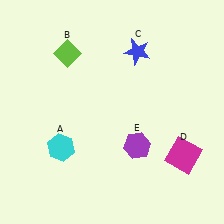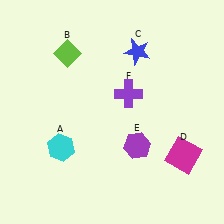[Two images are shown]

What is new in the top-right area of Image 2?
A purple cross (F) was added in the top-right area of Image 2.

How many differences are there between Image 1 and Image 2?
There is 1 difference between the two images.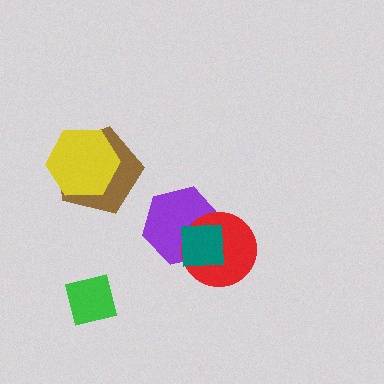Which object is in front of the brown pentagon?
The yellow hexagon is in front of the brown pentagon.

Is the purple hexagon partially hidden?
Yes, it is partially covered by another shape.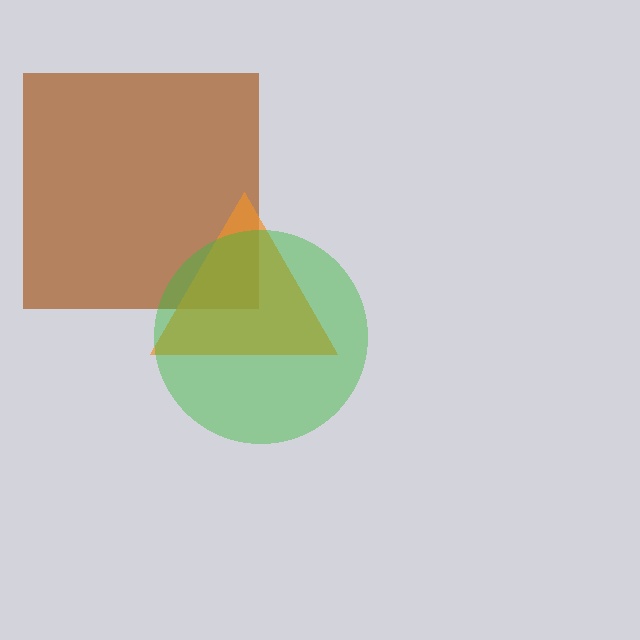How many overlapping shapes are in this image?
There are 3 overlapping shapes in the image.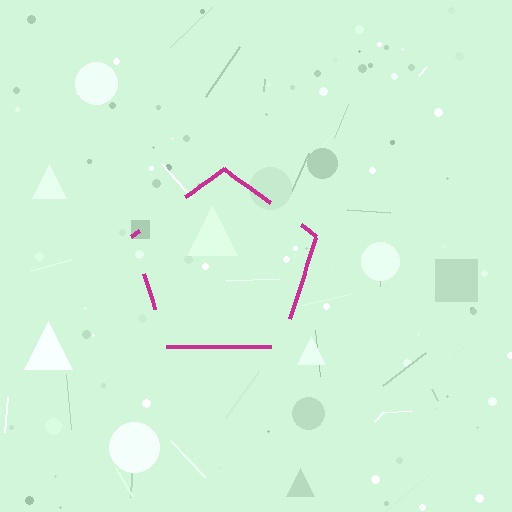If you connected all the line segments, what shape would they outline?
They would outline a pentagon.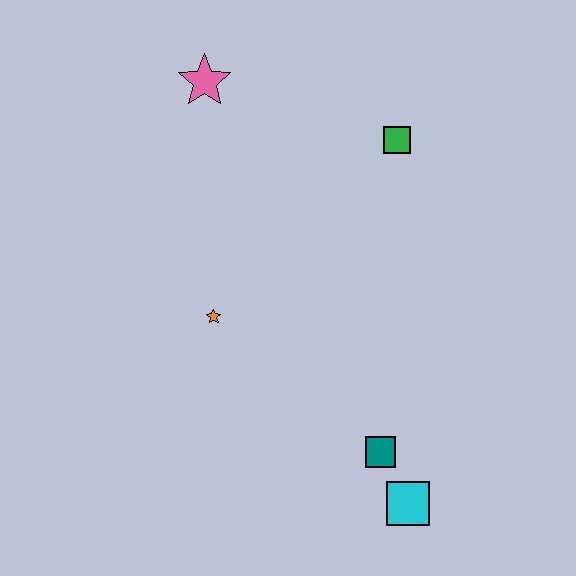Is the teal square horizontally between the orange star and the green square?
Yes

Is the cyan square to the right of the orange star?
Yes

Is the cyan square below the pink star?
Yes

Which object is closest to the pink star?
The green square is closest to the pink star.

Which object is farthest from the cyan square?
The pink star is farthest from the cyan square.